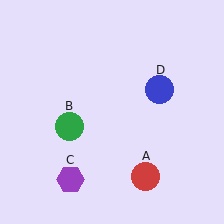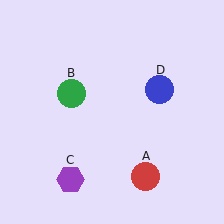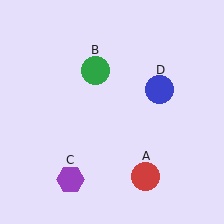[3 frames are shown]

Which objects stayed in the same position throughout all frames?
Red circle (object A) and purple hexagon (object C) and blue circle (object D) remained stationary.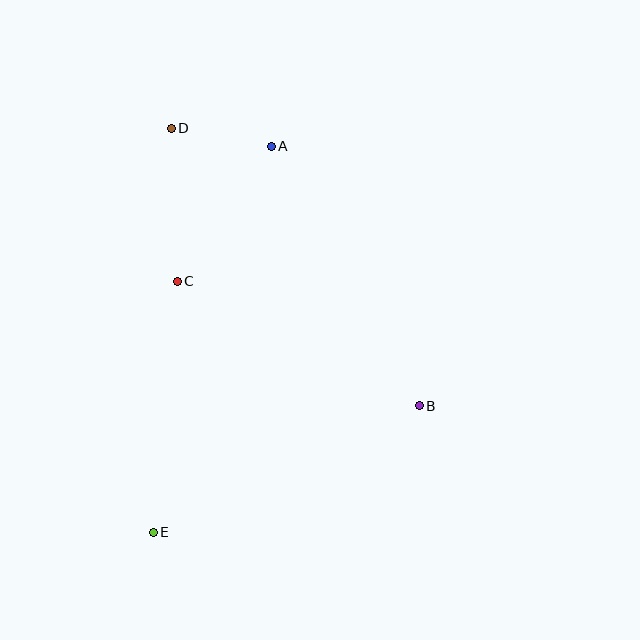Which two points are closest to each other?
Points A and D are closest to each other.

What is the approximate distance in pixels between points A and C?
The distance between A and C is approximately 165 pixels.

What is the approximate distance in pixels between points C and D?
The distance between C and D is approximately 153 pixels.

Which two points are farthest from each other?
Points D and E are farthest from each other.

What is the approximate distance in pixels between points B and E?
The distance between B and E is approximately 294 pixels.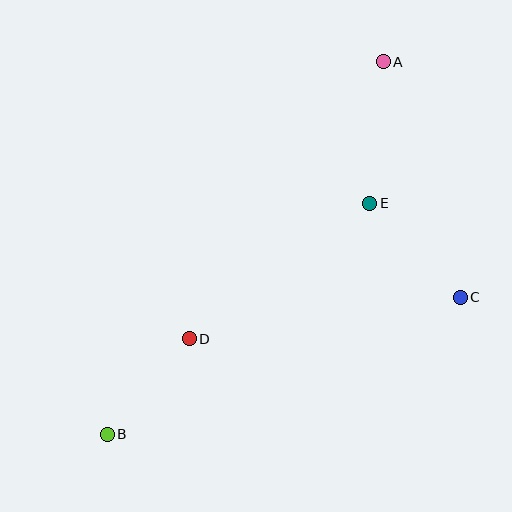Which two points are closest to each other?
Points B and D are closest to each other.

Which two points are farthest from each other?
Points A and B are farthest from each other.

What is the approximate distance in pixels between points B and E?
The distance between B and E is approximately 350 pixels.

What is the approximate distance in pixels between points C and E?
The distance between C and E is approximately 131 pixels.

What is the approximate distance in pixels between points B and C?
The distance between B and C is approximately 379 pixels.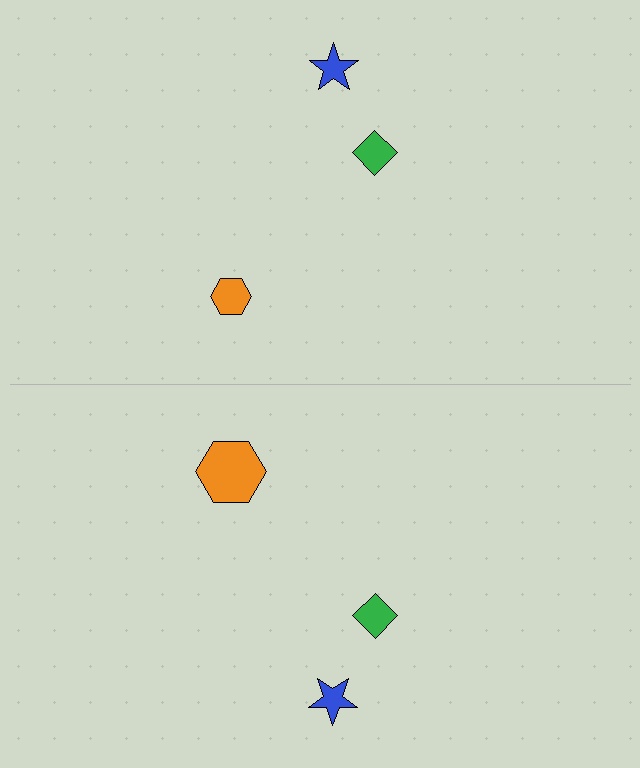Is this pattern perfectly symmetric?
No, the pattern is not perfectly symmetric. The orange hexagon on the bottom side has a different size than its mirror counterpart.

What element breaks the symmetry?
The orange hexagon on the bottom side has a different size than its mirror counterpart.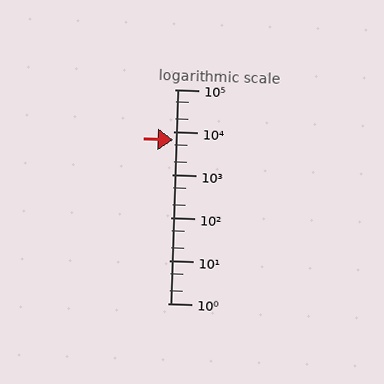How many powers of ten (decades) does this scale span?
The scale spans 5 decades, from 1 to 100000.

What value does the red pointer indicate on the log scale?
The pointer indicates approximately 6600.